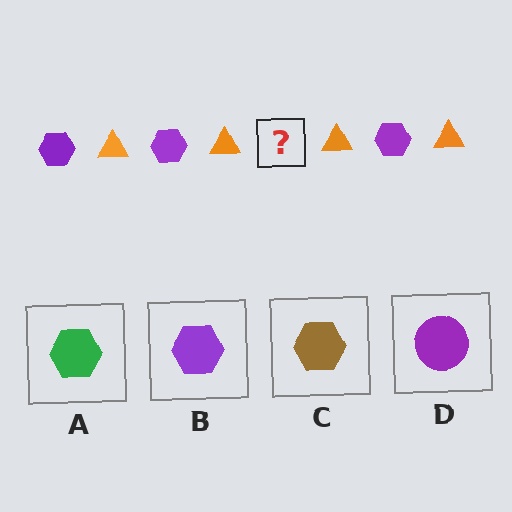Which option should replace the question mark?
Option B.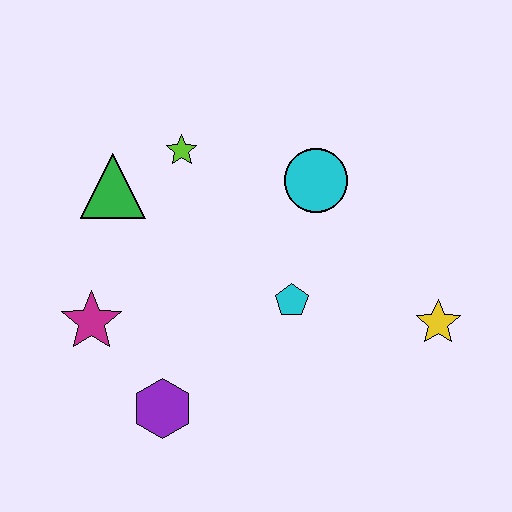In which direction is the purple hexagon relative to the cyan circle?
The purple hexagon is below the cyan circle.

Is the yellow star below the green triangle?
Yes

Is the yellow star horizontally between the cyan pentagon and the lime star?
No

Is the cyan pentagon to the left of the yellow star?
Yes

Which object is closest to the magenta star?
The purple hexagon is closest to the magenta star.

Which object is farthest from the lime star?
The yellow star is farthest from the lime star.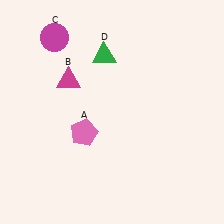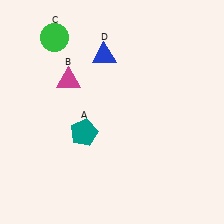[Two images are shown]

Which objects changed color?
A changed from pink to teal. C changed from magenta to green. D changed from green to blue.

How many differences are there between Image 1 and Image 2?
There are 3 differences between the two images.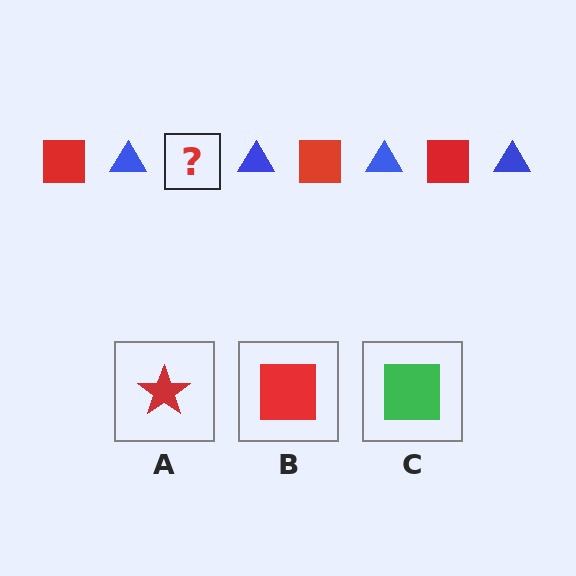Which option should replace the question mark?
Option B.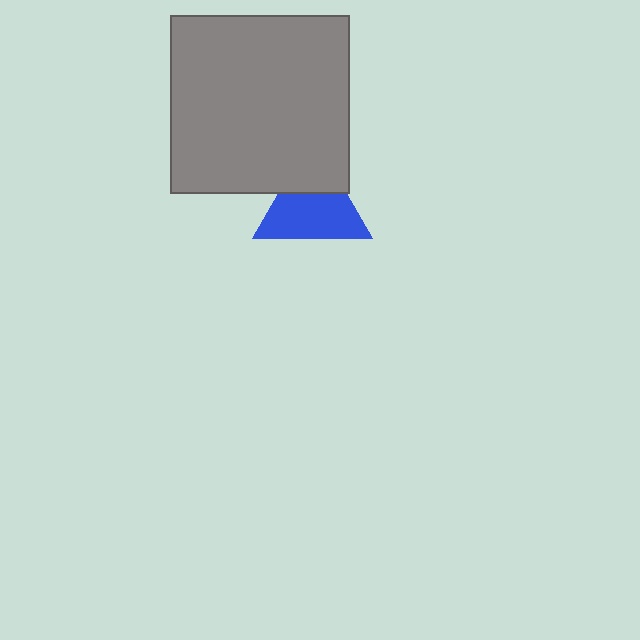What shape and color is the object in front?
The object in front is a gray square.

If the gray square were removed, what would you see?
You would see the complete blue triangle.